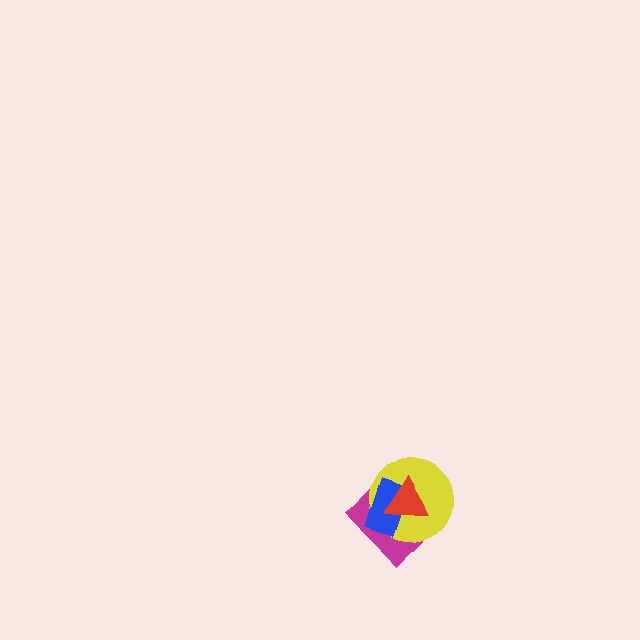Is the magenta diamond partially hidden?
Yes, it is partially covered by another shape.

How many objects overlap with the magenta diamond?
3 objects overlap with the magenta diamond.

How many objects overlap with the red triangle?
3 objects overlap with the red triangle.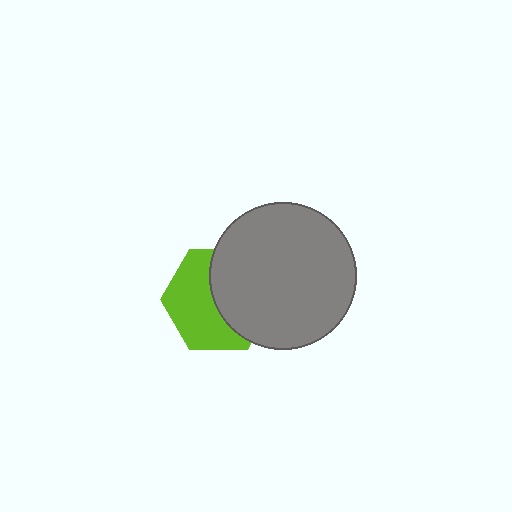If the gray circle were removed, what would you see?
You would see the complete lime hexagon.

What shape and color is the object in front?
The object in front is a gray circle.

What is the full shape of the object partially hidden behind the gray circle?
The partially hidden object is a lime hexagon.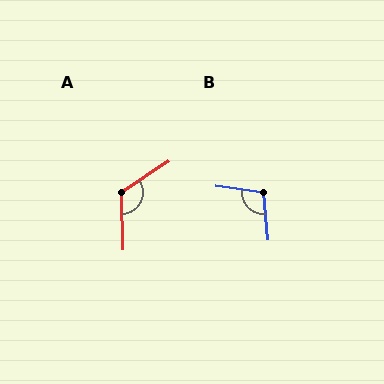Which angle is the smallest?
B, at approximately 102 degrees.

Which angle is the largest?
A, at approximately 122 degrees.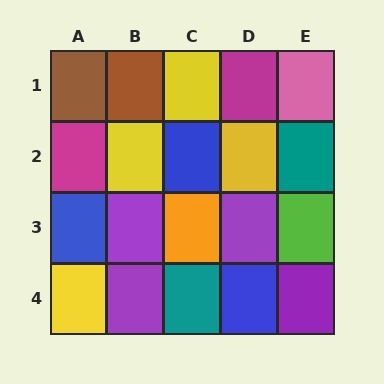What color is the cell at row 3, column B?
Purple.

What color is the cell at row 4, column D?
Blue.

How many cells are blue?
3 cells are blue.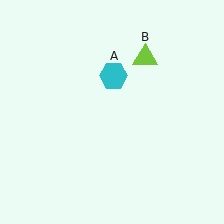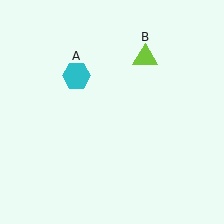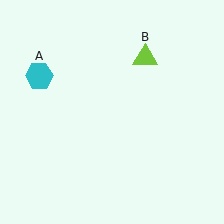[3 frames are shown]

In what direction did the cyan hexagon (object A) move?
The cyan hexagon (object A) moved left.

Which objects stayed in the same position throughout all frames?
Lime triangle (object B) remained stationary.